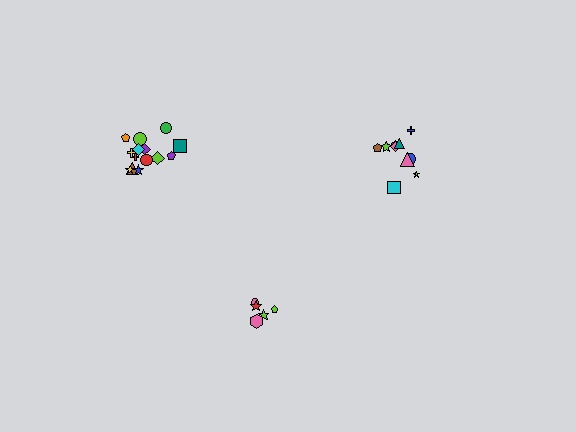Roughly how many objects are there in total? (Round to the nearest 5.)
Roughly 30 objects in total.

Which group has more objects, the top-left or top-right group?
The top-left group.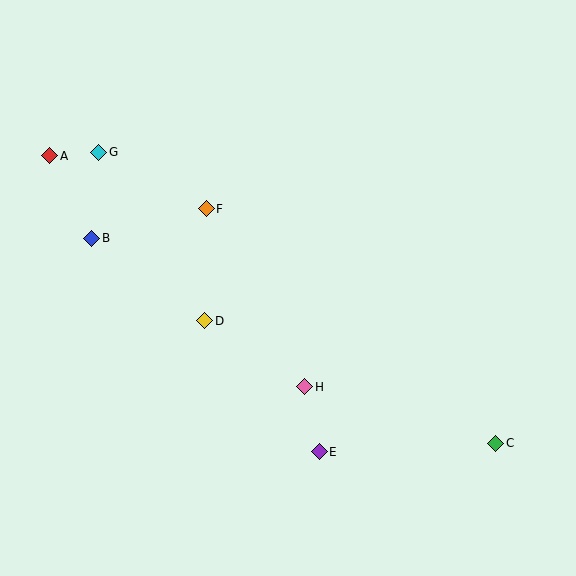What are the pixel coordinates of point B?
Point B is at (92, 238).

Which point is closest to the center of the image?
Point D at (205, 321) is closest to the center.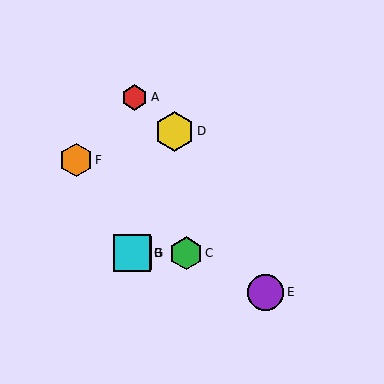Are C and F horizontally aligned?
No, C is at y≈253 and F is at y≈160.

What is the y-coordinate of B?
Object B is at y≈253.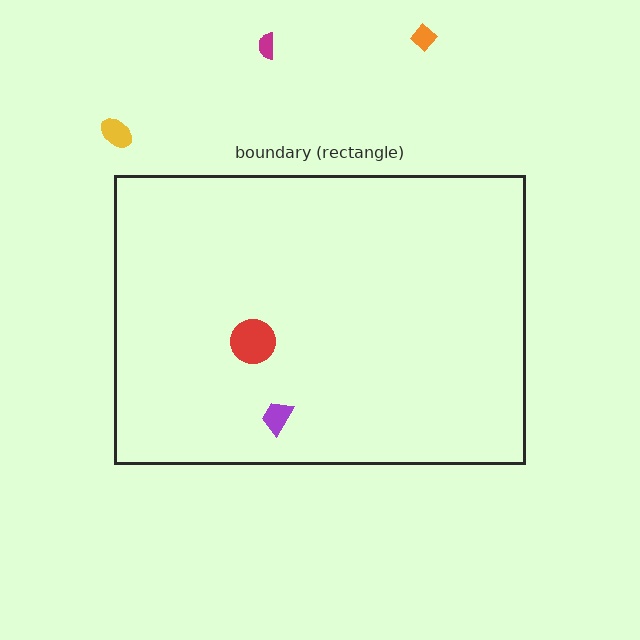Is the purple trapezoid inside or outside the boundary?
Inside.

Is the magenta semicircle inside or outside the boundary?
Outside.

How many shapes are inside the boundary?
2 inside, 3 outside.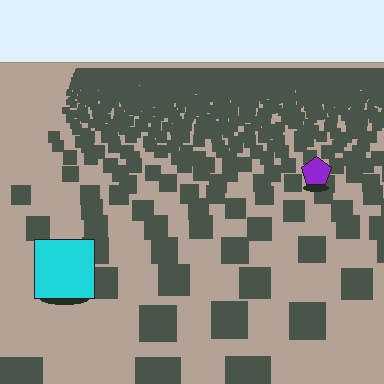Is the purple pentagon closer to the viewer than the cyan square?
No. The cyan square is closer — you can tell from the texture gradient: the ground texture is coarser near it.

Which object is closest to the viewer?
The cyan square is closest. The texture marks near it are larger and more spread out.